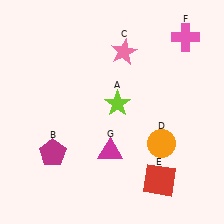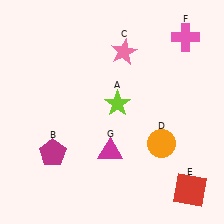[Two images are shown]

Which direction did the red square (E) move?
The red square (E) moved right.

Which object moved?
The red square (E) moved right.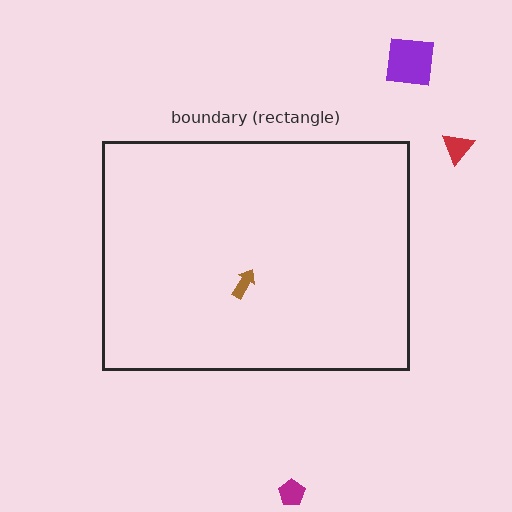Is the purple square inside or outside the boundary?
Outside.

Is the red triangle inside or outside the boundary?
Outside.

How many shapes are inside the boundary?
1 inside, 3 outside.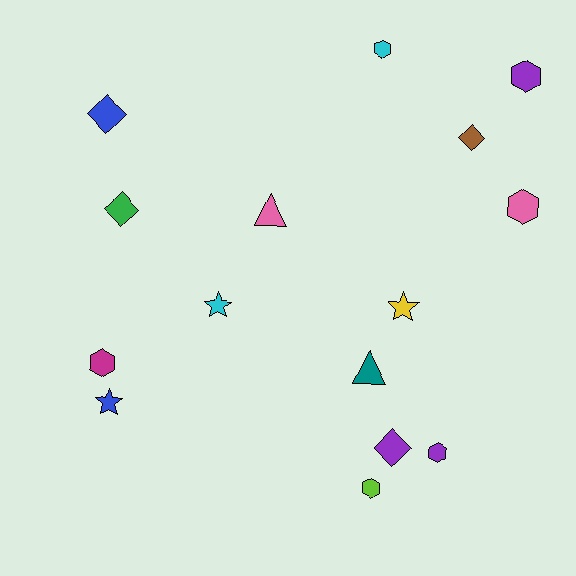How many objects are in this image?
There are 15 objects.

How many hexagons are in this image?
There are 6 hexagons.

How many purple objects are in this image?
There are 3 purple objects.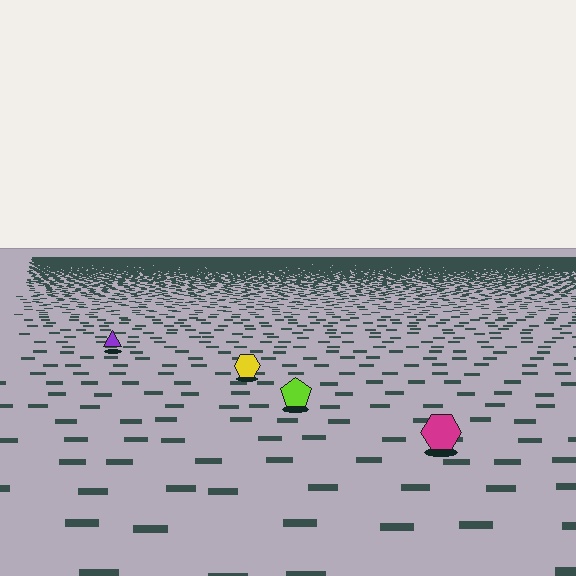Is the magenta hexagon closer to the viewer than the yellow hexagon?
Yes. The magenta hexagon is closer — you can tell from the texture gradient: the ground texture is coarser near it.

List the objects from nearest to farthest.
From nearest to farthest: the magenta hexagon, the lime pentagon, the yellow hexagon, the purple triangle.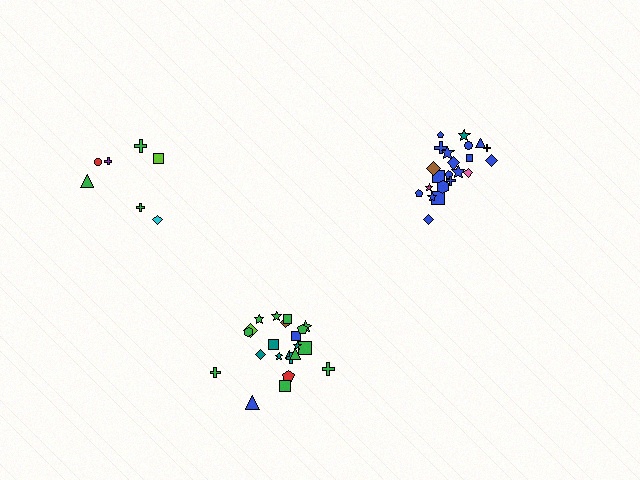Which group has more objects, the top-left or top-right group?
The top-right group.